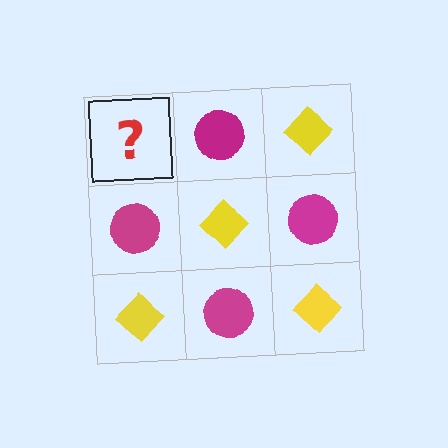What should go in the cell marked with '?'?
The missing cell should contain a yellow diamond.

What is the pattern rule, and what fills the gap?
The rule is that it alternates yellow diamond and magenta circle in a checkerboard pattern. The gap should be filled with a yellow diamond.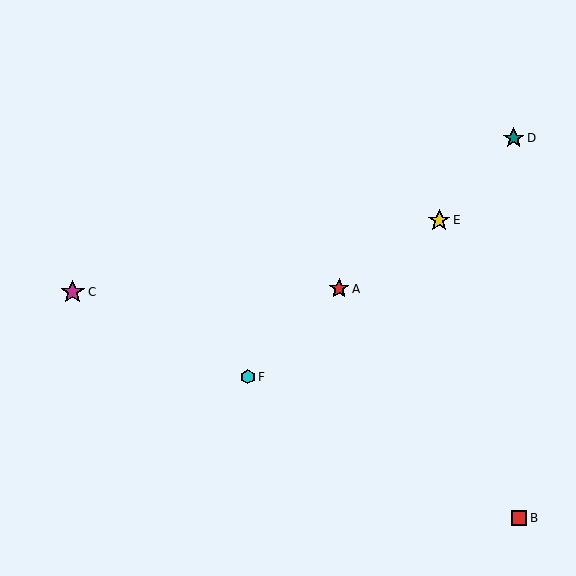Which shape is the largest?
The magenta star (labeled C) is the largest.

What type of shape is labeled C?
Shape C is a magenta star.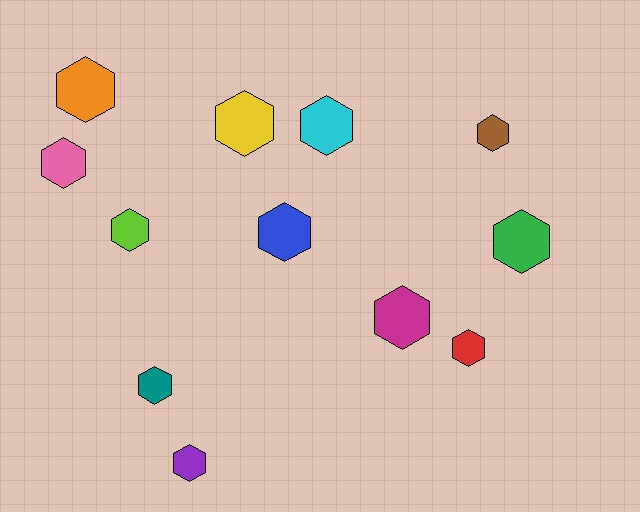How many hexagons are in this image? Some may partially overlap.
There are 12 hexagons.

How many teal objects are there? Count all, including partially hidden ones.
There is 1 teal object.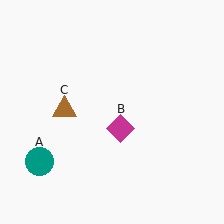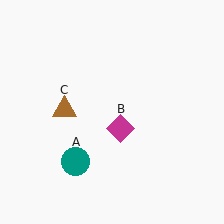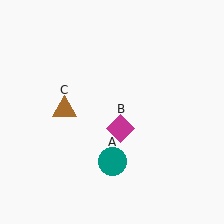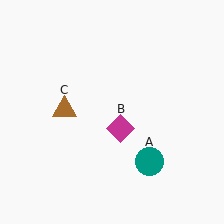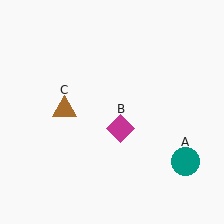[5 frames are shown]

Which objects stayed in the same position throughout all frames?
Magenta diamond (object B) and brown triangle (object C) remained stationary.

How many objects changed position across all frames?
1 object changed position: teal circle (object A).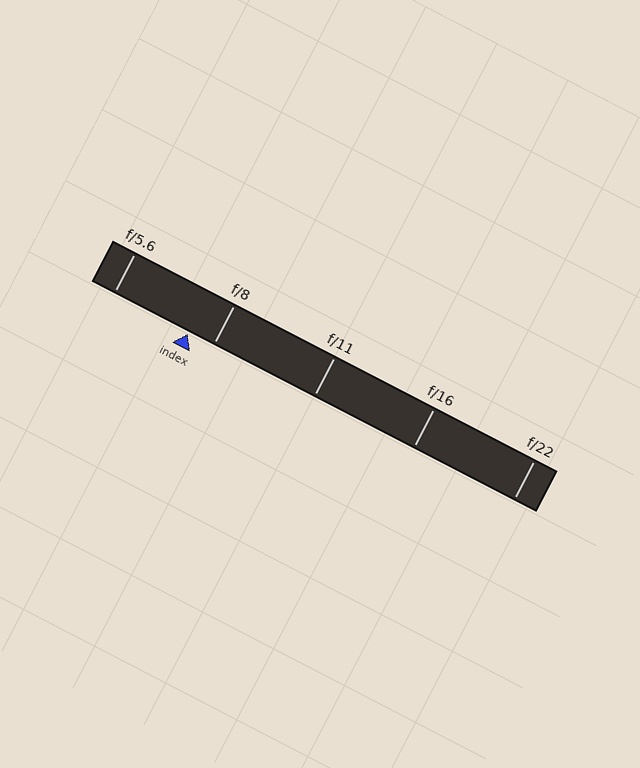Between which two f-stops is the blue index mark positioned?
The index mark is between f/5.6 and f/8.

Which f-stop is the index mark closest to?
The index mark is closest to f/8.